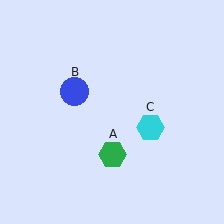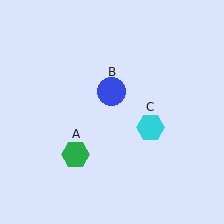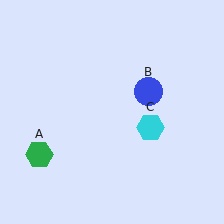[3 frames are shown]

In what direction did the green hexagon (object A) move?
The green hexagon (object A) moved left.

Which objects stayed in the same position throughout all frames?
Cyan hexagon (object C) remained stationary.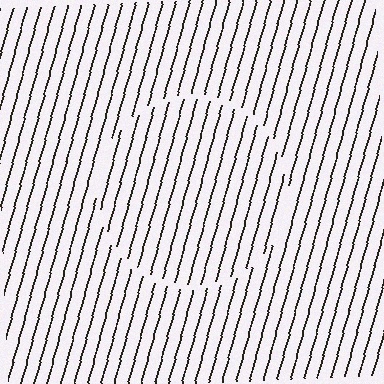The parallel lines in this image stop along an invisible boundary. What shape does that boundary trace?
An illusory circle. The interior of the shape contains the same grating, shifted by half a period — the contour is defined by the phase discontinuity where line-ends from the inner and outer gratings abut.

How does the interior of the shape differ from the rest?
The interior of the shape contains the same grating, shifted by half a period — the contour is defined by the phase discontinuity where line-ends from the inner and outer gratings abut.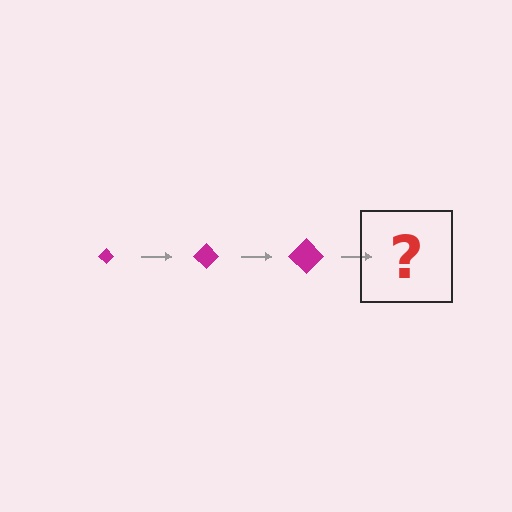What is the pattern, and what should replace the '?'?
The pattern is that the diamond gets progressively larger each step. The '?' should be a magenta diamond, larger than the previous one.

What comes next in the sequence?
The next element should be a magenta diamond, larger than the previous one.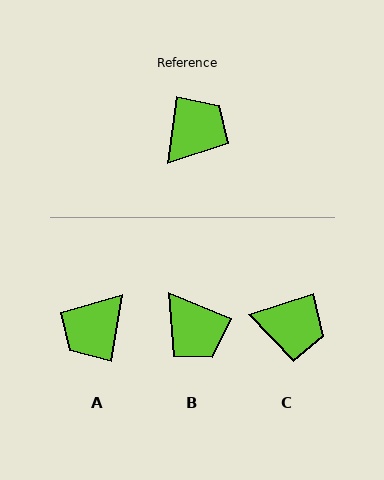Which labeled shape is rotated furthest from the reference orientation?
A, about 178 degrees away.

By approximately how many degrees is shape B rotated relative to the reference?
Approximately 105 degrees clockwise.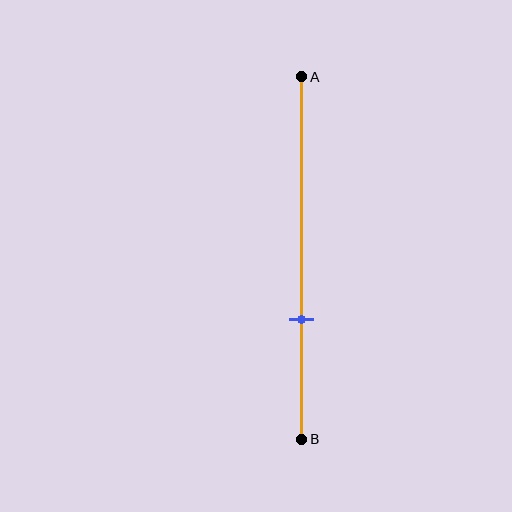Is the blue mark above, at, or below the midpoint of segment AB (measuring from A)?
The blue mark is below the midpoint of segment AB.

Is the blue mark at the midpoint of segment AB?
No, the mark is at about 65% from A, not at the 50% midpoint.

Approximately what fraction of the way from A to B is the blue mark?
The blue mark is approximately 65% of the way from A to B.